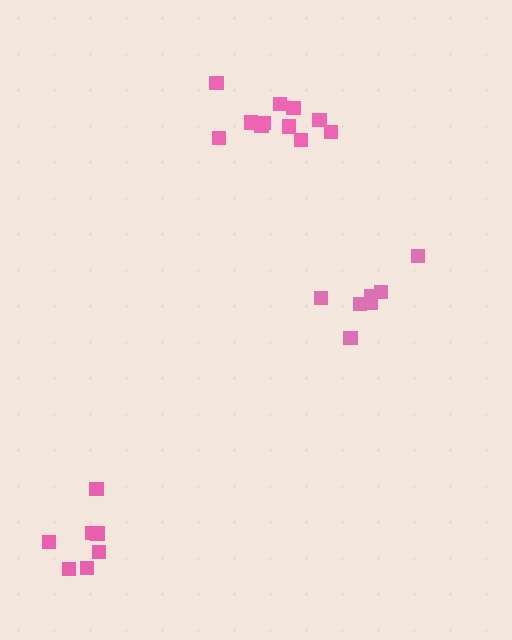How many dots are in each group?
Group 1: 11 dots, Group 2: 7 dots, Group 3: 7 dots (25 total).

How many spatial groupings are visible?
There are 3 spatial groupings.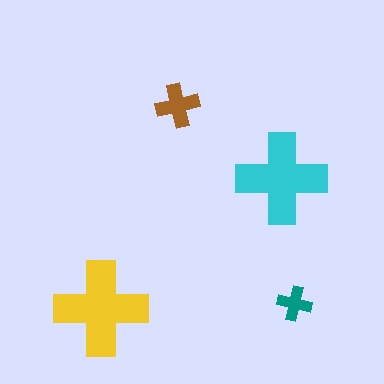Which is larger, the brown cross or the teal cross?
The brown one.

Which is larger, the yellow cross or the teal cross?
The yellow one.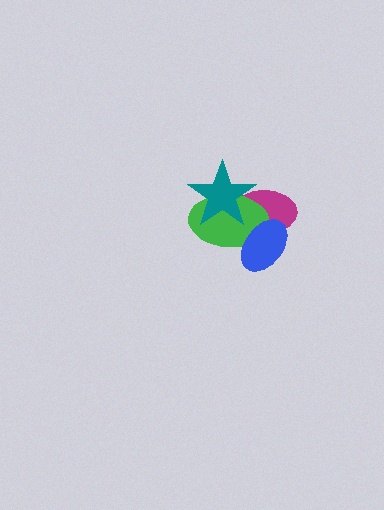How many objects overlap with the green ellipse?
3 objects overlap with the green ellipse.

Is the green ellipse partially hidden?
Yes, it is partially covered by another shape.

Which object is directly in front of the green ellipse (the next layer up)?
The blue ellipse is directly in front of the green ellipse.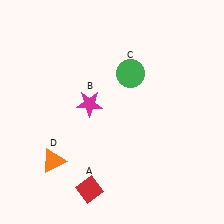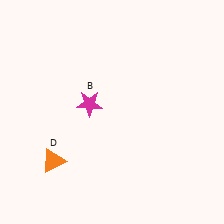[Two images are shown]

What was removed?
The red diamond (A), the green circle (C) were removed in Image 2.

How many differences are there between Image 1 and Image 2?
There are 2 differences between the two images.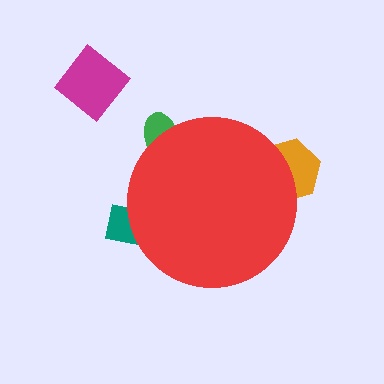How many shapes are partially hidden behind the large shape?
3 shapes are partially hidden.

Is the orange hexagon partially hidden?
Yes, the orange hexagon is partially hidden behind the red circle.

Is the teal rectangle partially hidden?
Yes, the teal rectangle is partially hidden behind the red circle.